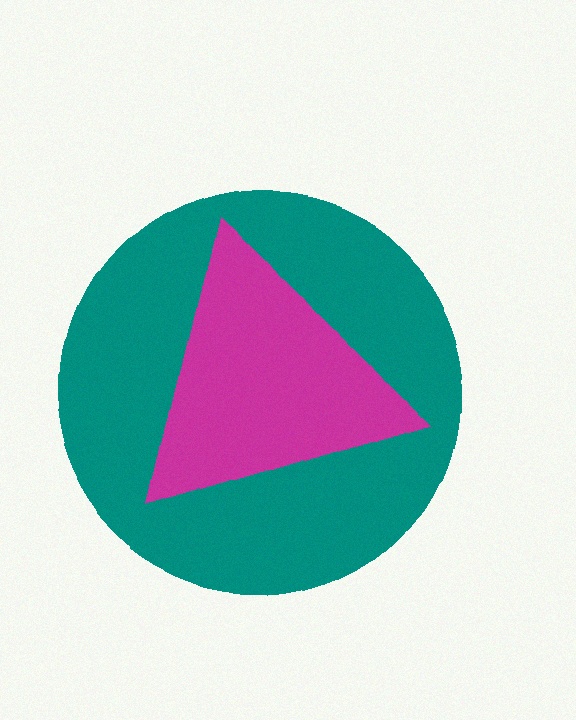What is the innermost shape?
The magenta triangle.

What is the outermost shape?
The teal circle.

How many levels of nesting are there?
2.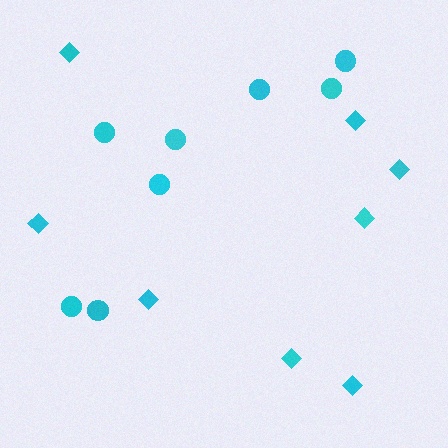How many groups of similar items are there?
There are 2 groups: one group of diamonds (8) and one group of circles (8).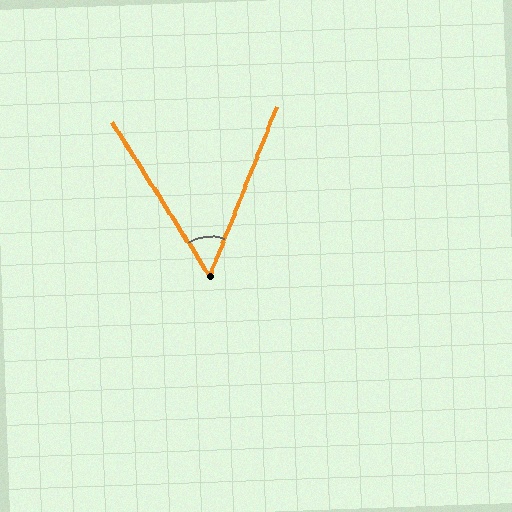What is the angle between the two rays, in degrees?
Approximately 54 degrees.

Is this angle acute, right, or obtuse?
It is acute.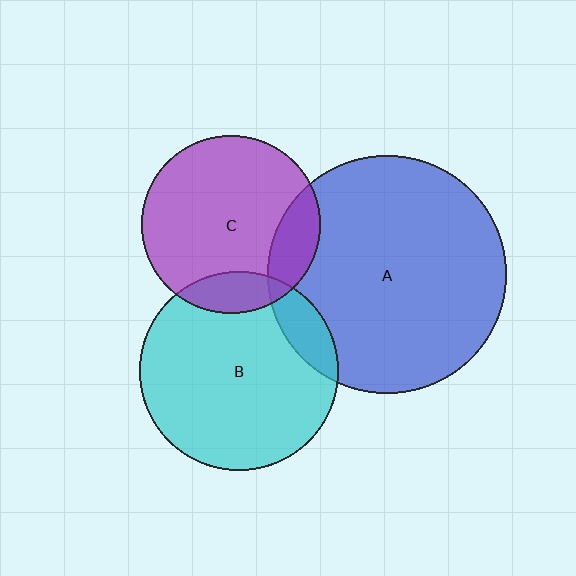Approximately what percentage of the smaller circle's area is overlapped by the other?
Approximately 15%.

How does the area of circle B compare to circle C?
Approximately 1.2 times.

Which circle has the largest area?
Circle A (blue).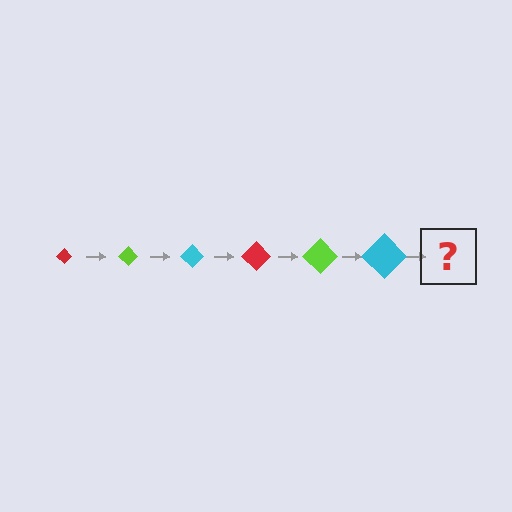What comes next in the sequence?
The next element should be a red diamond, larger than the previous one.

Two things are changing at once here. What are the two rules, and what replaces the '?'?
The two rules are that the diamond grows larger each step and the color cycles through red, lime, and cyan. The '?' should be a red diamond, larger than the previous one.